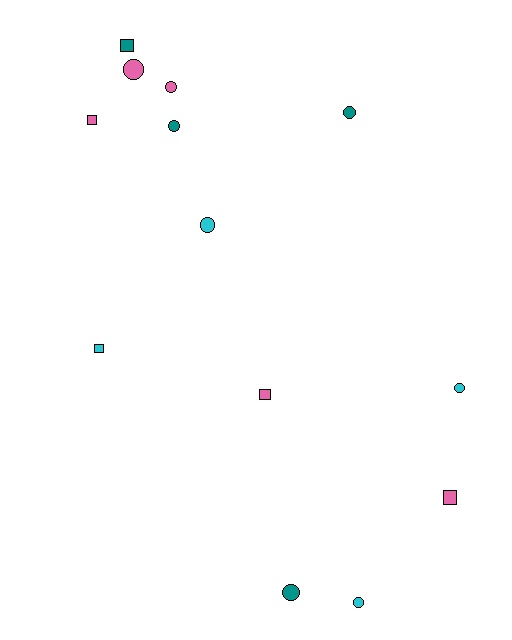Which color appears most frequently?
Pink, with 5 objects.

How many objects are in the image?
There are 13 objects.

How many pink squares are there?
There are 3 pink squares.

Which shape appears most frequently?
Circle, with 8 objects.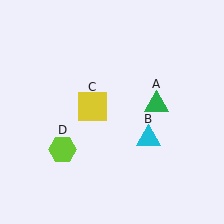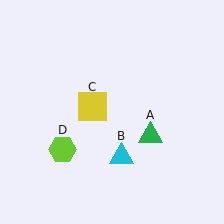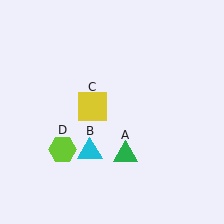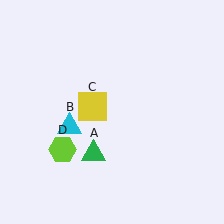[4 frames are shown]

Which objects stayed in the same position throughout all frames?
Yellow square (object C) and lime hexagon (object D) remained stationary.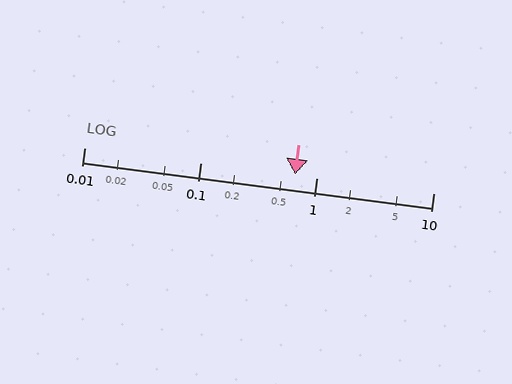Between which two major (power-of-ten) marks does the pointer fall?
The pointer is between 0.1 and 1.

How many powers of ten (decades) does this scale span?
The scale spans 3 decades, from 0.01 to 10.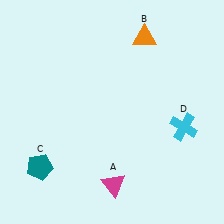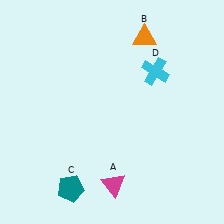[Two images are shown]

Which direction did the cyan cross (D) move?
The cyan cross (D) moved up.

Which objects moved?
The objects that moved are: the teal pentagon (C), the cyan cross (D).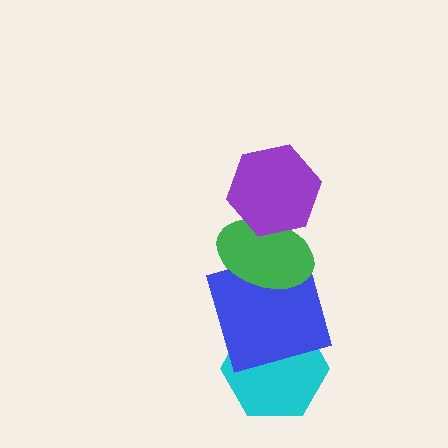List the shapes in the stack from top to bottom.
From top to bottom: the purple hexagon, the green ellipse, the blue square, the cyan hexagon.